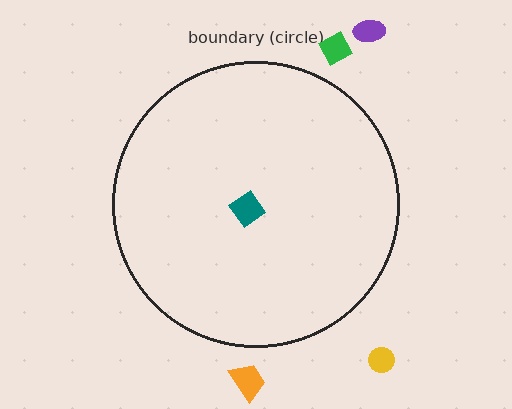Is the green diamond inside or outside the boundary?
Outside.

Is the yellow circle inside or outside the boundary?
Outside.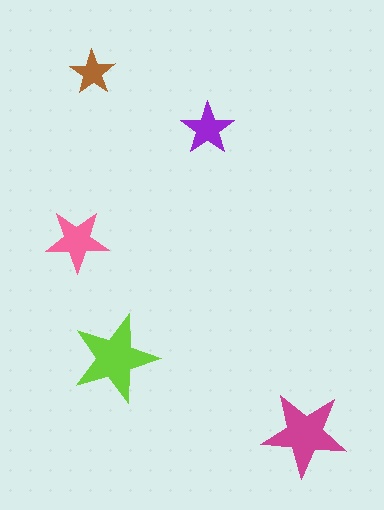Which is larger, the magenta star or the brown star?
The magenta one.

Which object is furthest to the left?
The pink star is leftmost.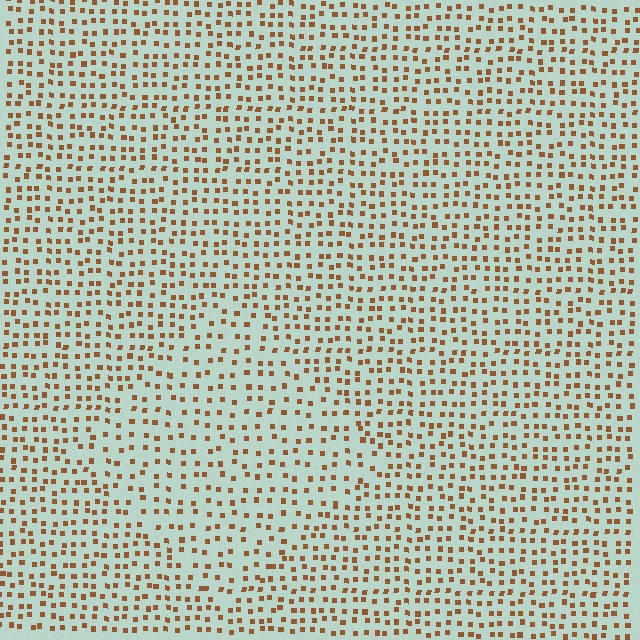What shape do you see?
I see a diamond.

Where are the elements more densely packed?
The elements are more densely packed outside the diamond boundary.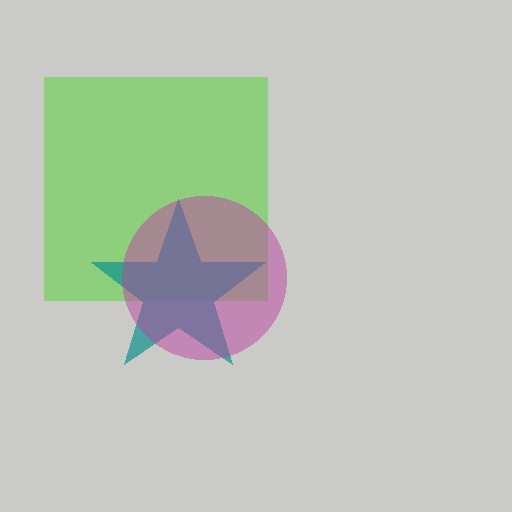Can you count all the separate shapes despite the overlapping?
Yes, there are 3 separate shapes.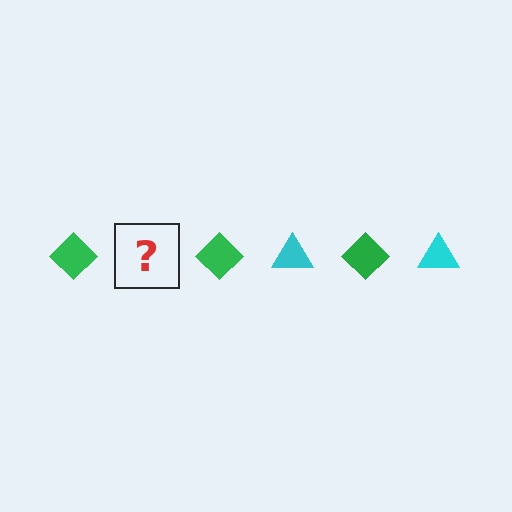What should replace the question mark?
The question mark should be replaced with a cyan triangle.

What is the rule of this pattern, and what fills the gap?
The rule is that the pattern alternates between green diamond and cyan triangle. The gap should be filled with a cyan triangle.